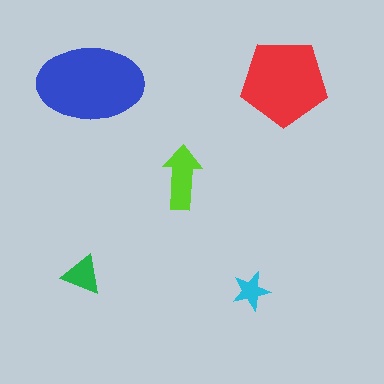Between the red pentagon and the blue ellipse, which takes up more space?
The blue ellipse.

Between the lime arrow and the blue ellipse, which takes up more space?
The blue ellipse.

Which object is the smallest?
The cyan star.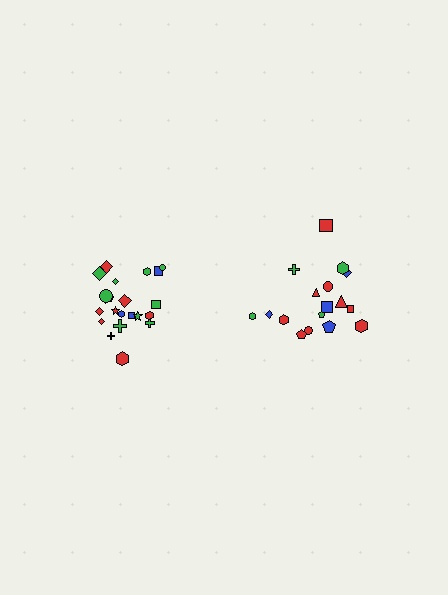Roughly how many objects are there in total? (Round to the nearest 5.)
Roughly 40 objects in total.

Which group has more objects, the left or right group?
The left group.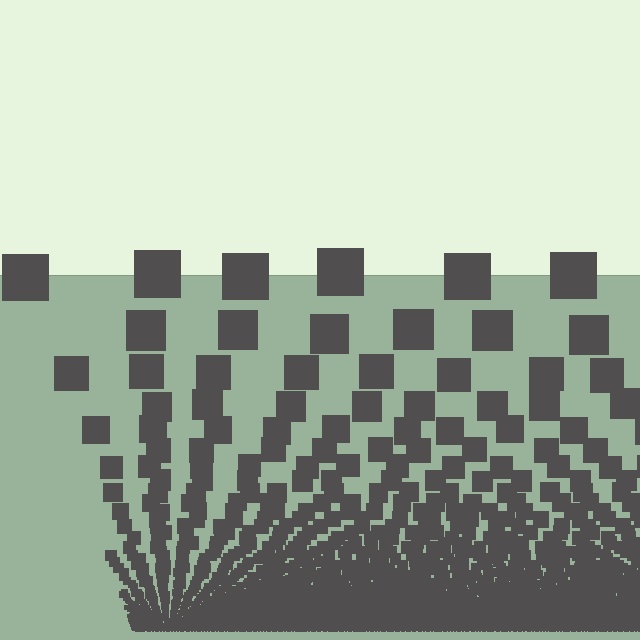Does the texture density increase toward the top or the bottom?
Density increases toward the bottom.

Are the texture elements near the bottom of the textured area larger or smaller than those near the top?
Smaller. The gradient is inverted — elements near the bottom are smaller and denser.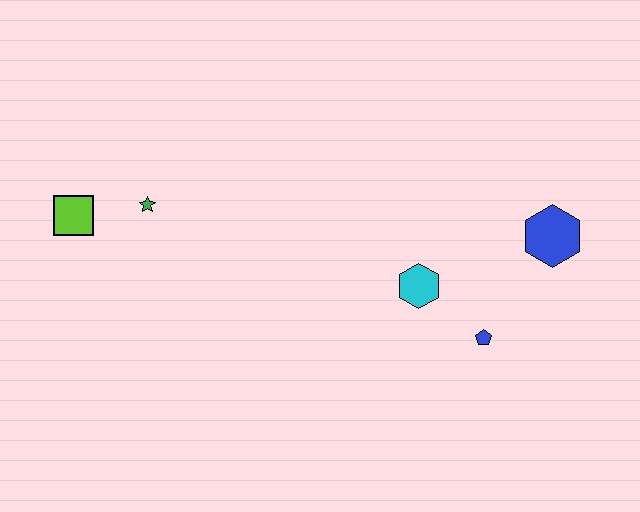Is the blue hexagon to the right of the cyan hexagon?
Yes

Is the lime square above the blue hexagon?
Yes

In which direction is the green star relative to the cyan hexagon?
The green star is to the left of the cyan hexagon.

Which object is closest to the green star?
The lime square is closest to the green star.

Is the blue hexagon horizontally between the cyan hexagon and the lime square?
No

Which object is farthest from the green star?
The blue hexagon is farthest from the green star.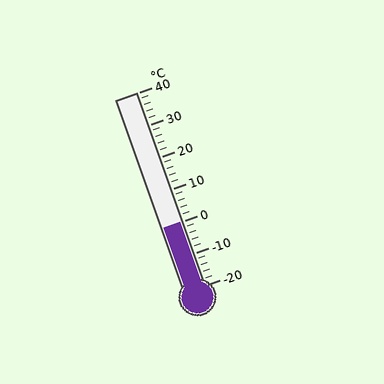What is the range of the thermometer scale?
The thermometer scale ranges from -20°C to 40°C.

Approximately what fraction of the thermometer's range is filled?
The thermometer is filled to approximately 35% of its range.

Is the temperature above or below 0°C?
The temperature is at 0°C.